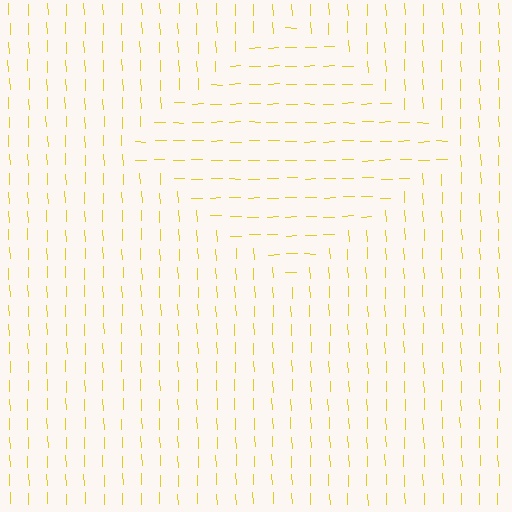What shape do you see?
I see a diamond.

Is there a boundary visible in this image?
Yes, there is a texture boundary formed by a change in line orientation.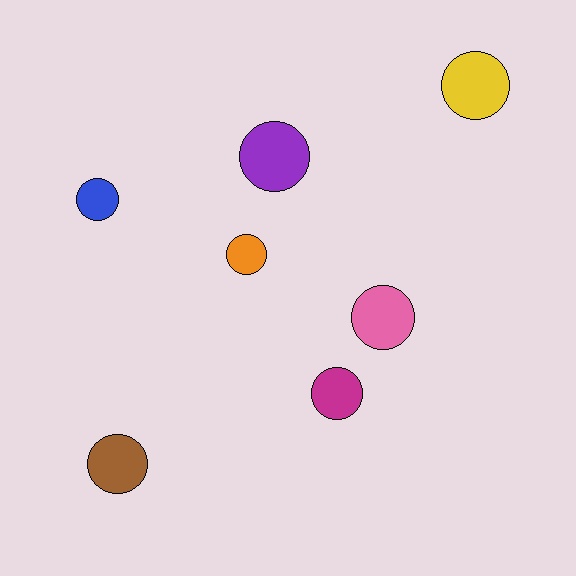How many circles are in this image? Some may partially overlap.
There are 7 circles.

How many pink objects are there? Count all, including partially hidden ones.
There is 1 pink object.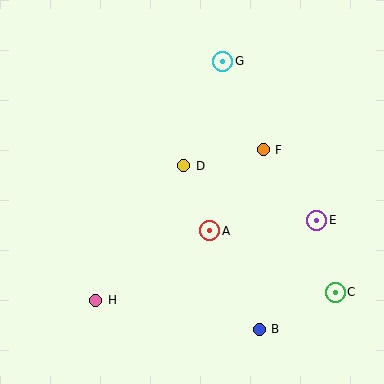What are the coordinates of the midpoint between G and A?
The midpoint between G and A is at (216, 146).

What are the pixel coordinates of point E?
Point E is at (317, 220).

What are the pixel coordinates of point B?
Point B is at (259, 329).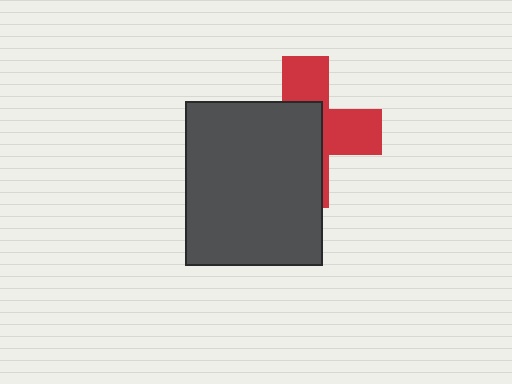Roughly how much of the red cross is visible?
A small part of it is visible (roughly 43%).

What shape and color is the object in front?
The object in front is a dark gray rectangle.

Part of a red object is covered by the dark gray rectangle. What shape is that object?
It is a cross.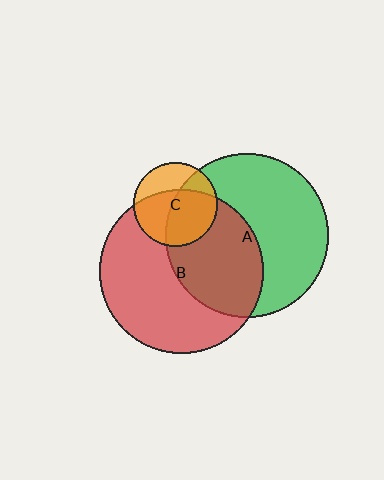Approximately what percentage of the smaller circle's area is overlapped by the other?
Approximately 65%.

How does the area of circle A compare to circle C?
Approximately 3.8 times.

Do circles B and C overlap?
Yes.